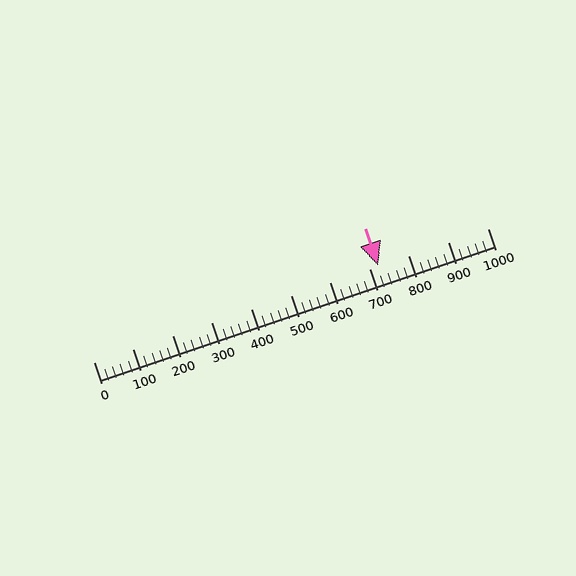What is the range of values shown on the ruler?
The ruler shows values from 0 to 1000.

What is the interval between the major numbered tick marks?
The major tick marks are spaced 100 units apart.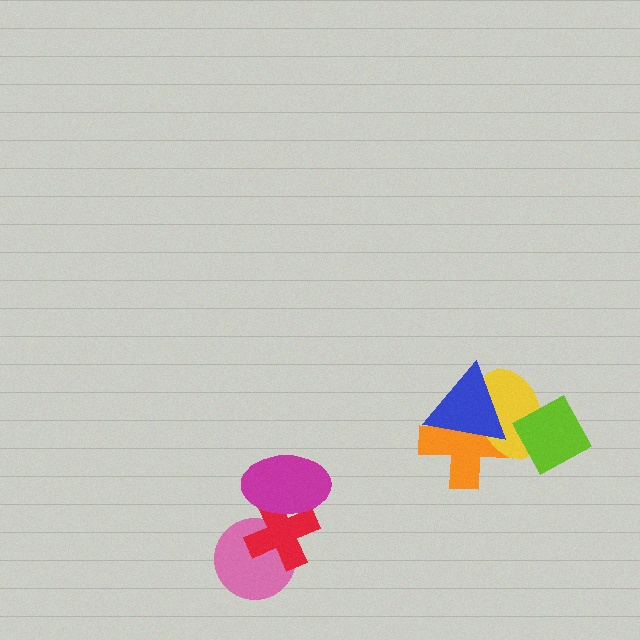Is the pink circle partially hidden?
Yes, it is partially covered by another shape.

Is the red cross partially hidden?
Yes, it is partially covered by another shape.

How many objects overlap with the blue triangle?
2 objects overlap with the blue triangle.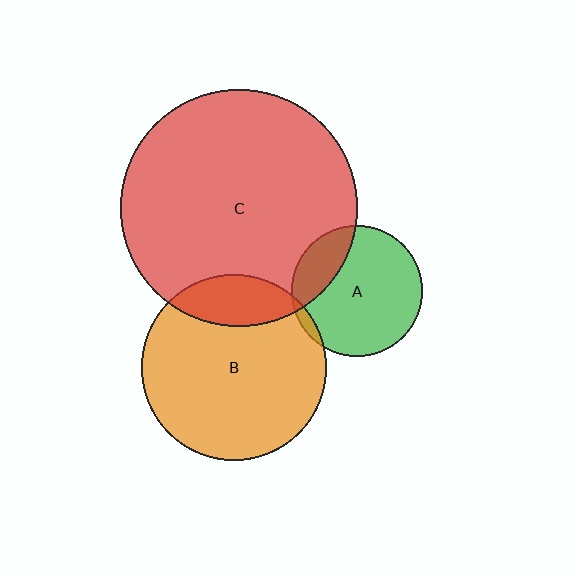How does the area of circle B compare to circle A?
Approximately 2.0 times.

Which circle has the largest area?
Circle C (red).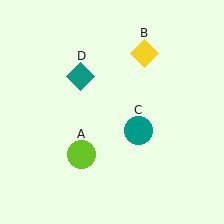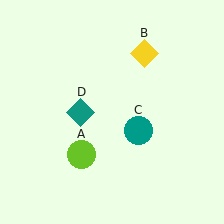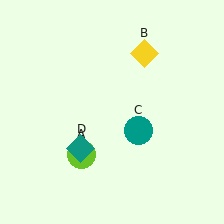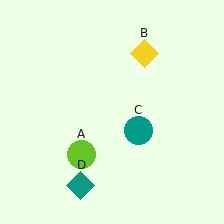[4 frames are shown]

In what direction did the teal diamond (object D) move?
The teal diamond (object D) moved down.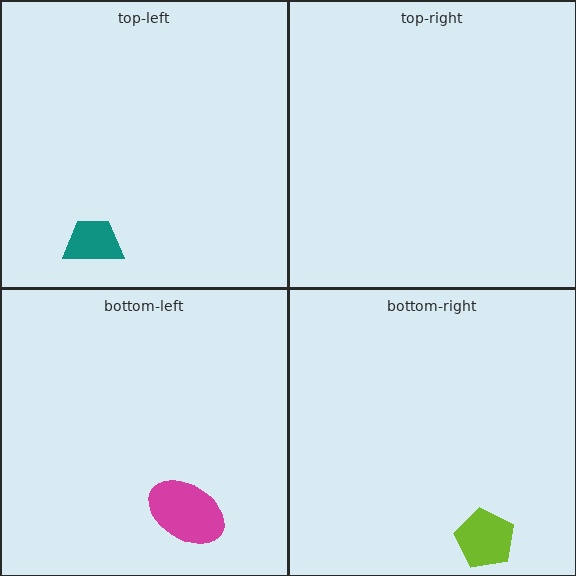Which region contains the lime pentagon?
The bottom-right region.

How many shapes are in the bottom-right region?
1.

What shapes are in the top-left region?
The teal trapezoid.